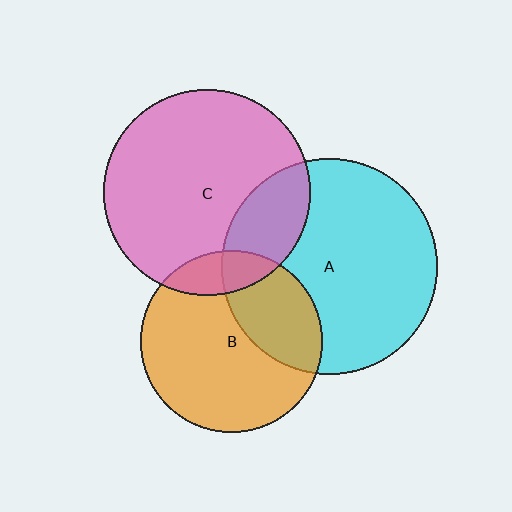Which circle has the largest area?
Circle A (cyan).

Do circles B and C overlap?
Yes.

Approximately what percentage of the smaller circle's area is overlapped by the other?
Approximately 15%.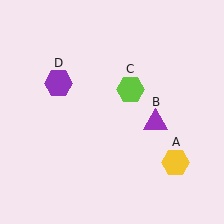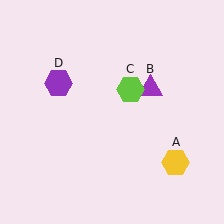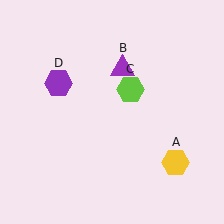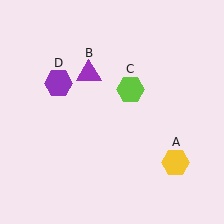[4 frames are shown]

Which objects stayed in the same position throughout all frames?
Yellow hexagon (object A) and lime hexagon (object C) and purple hexagon (object D) remained stationary.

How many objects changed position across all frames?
1 object changed position: purple triangle (object B).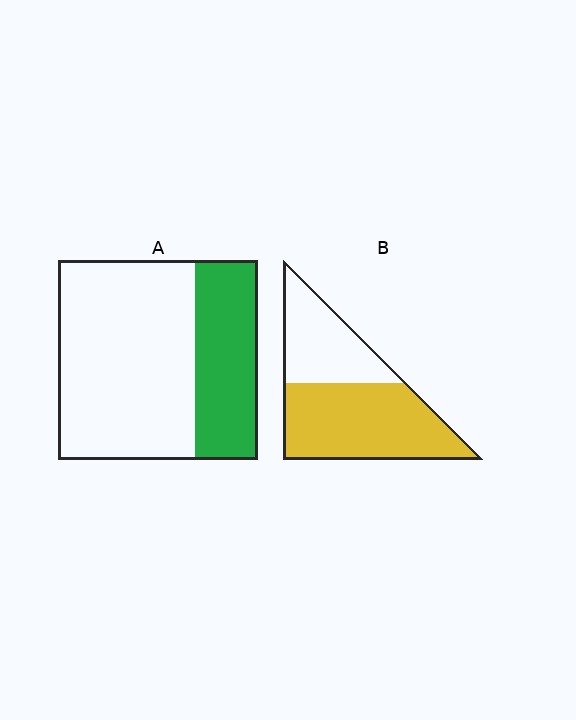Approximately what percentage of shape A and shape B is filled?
A is approximately 30% and B is approximately 60%.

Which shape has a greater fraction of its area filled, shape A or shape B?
Shape B.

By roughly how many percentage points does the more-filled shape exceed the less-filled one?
By roughly 30 percentage points (B over A).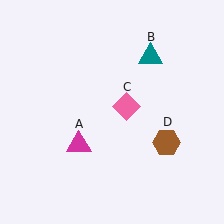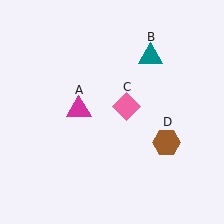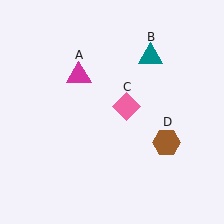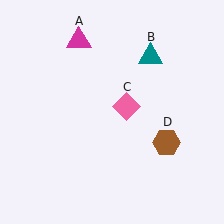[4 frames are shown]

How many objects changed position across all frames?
1 object changed position: magenta triangle (object A).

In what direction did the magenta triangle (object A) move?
The magenta triangle (object A) moved up.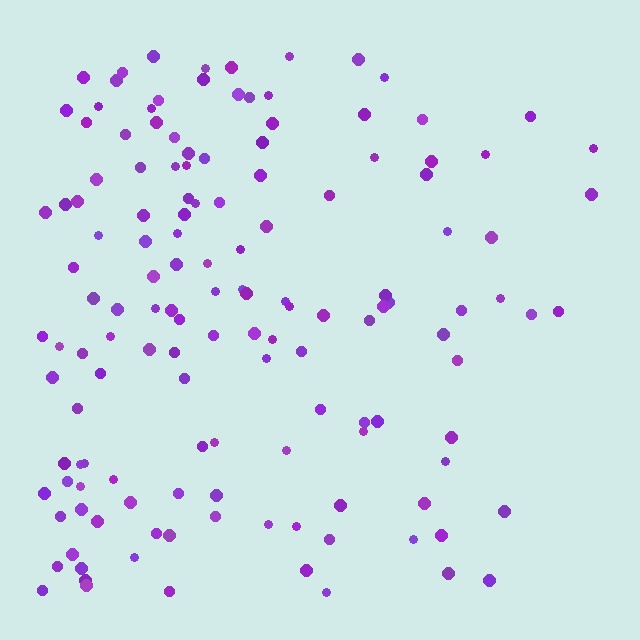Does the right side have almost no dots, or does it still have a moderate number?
Still a moderate number, just noticeably fewer than the left.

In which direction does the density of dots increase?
From right to left, with the left side densest.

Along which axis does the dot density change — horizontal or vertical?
Horizontal.